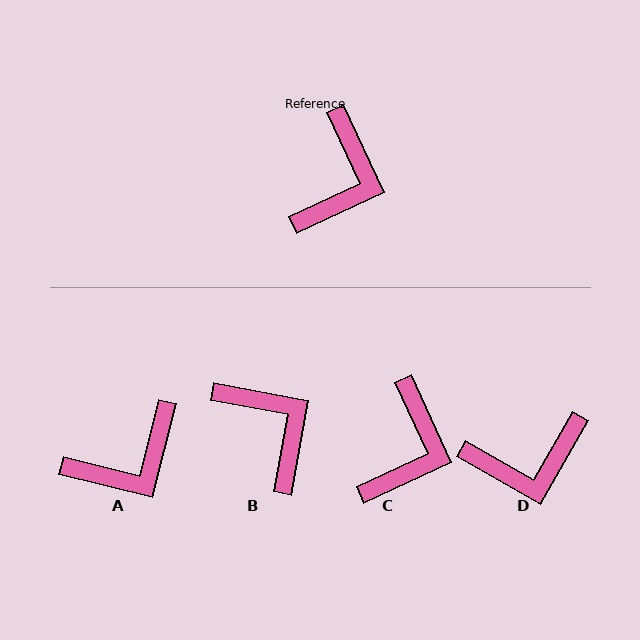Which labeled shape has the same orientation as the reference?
C.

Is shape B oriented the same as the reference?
No, it is off by about 55 degrees.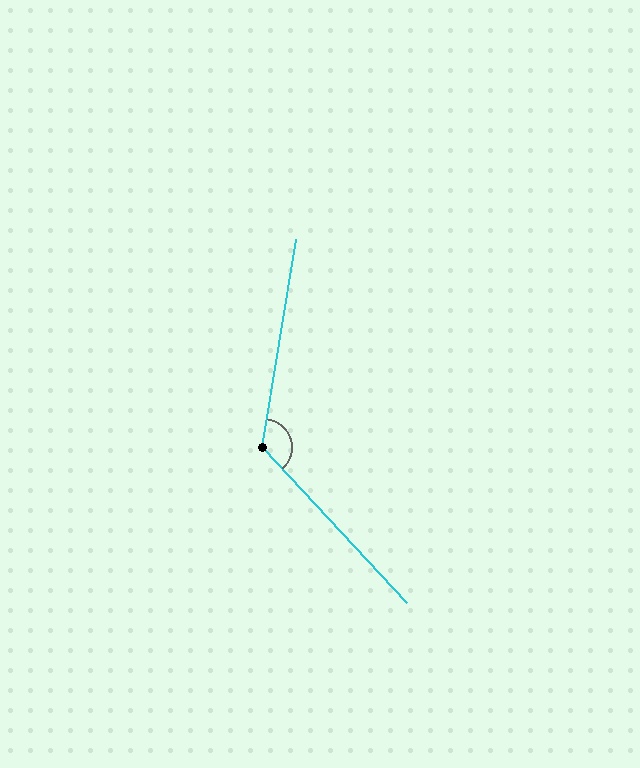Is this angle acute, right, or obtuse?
It is obtuse.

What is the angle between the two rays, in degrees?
Approximately 128 degrees.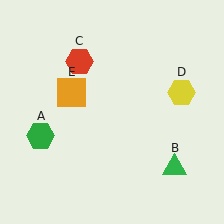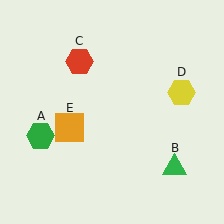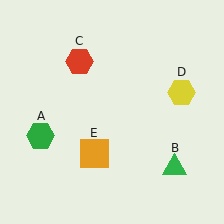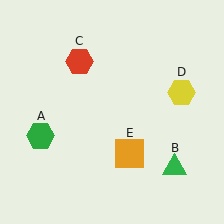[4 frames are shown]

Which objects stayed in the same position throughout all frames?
Green hexagon (object A) and green triangle (object B) and red hexagon (object C) and yellow hexagon (object D) remained stationary.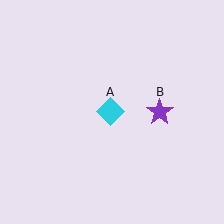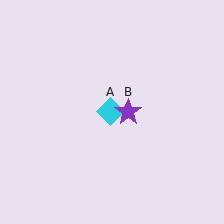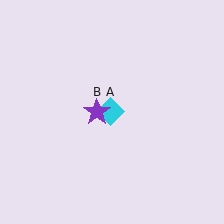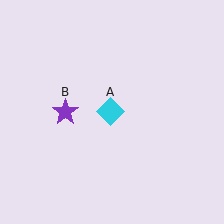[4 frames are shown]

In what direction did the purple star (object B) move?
The purple star (object B) moved left.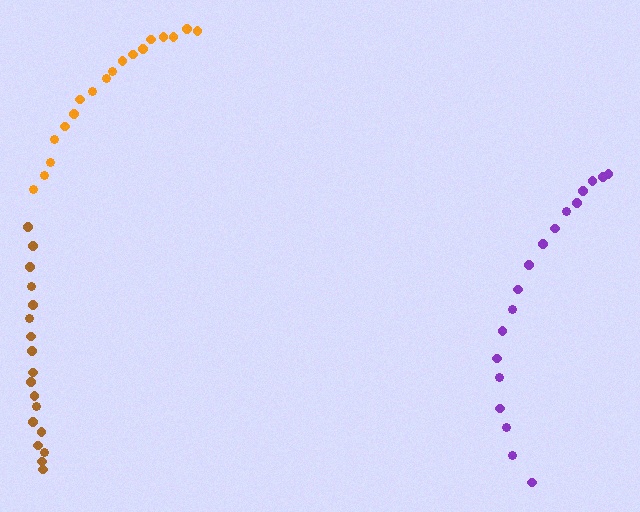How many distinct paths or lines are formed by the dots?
There are 3 distinct paths.